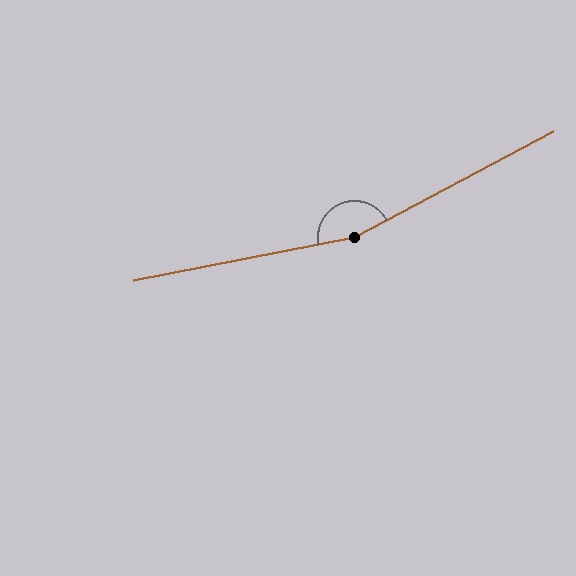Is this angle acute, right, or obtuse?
It is obtuse.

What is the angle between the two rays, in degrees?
Approximately 163 degrees.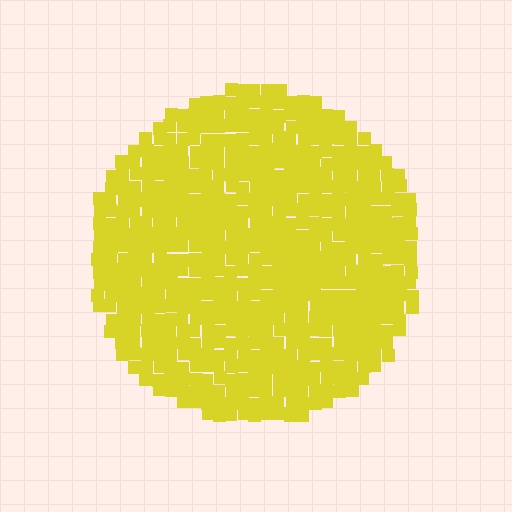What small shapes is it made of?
It is made of small squares.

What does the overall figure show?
The overall figure shows a circle.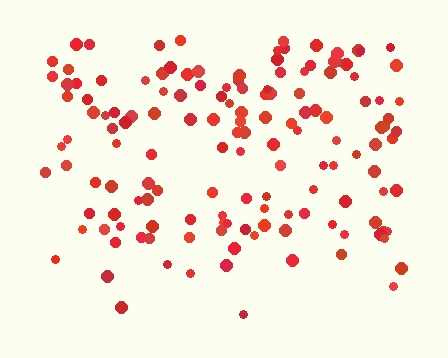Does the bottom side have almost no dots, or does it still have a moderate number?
Still a moderate number, just noticeably fewer than the top.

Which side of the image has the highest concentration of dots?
The top.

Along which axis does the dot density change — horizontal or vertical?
Vertical.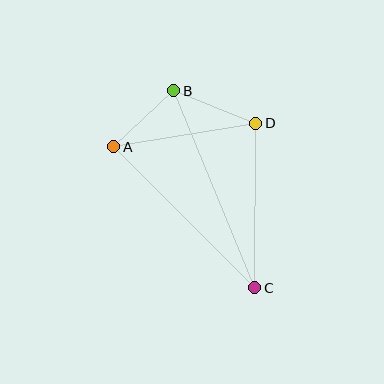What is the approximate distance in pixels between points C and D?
The distance between C and D is approximately 164 pixels.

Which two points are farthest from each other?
Points B and C are farthest from each other.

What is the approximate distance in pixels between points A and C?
The distance between A and C is approximately 199 pixels.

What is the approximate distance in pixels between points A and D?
The distance between A and D is approximately 144 pixels.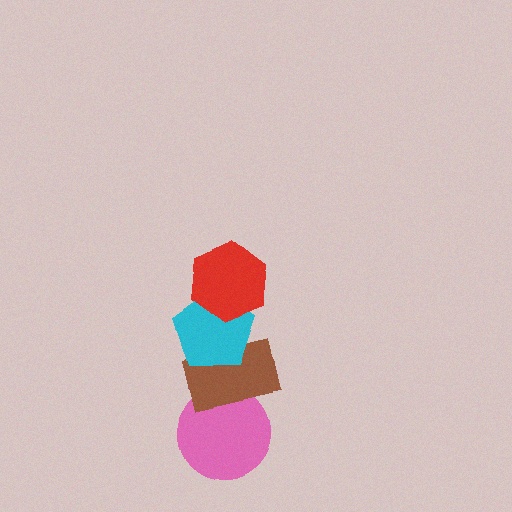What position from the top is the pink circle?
The pink circle is 4th from the top.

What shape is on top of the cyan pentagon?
The red hexagon is on top of the cyan pentagon.